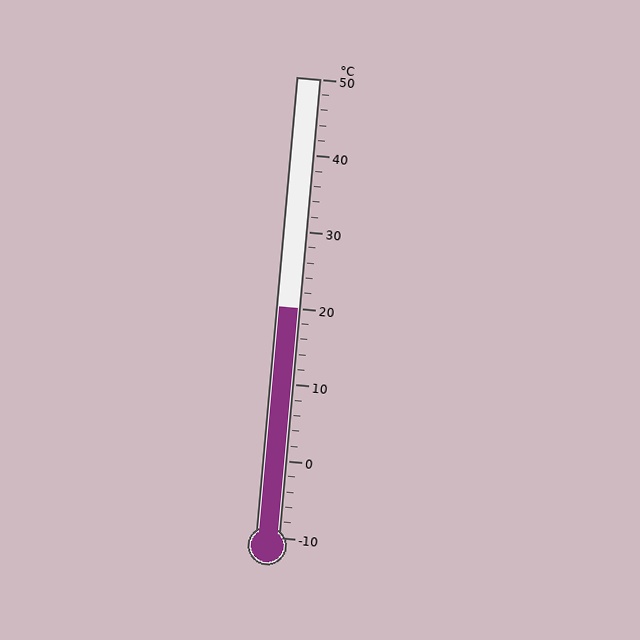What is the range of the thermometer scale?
The thermometer scale ranges from -10°C to 50°C.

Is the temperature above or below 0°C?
The temperature is above 0°C.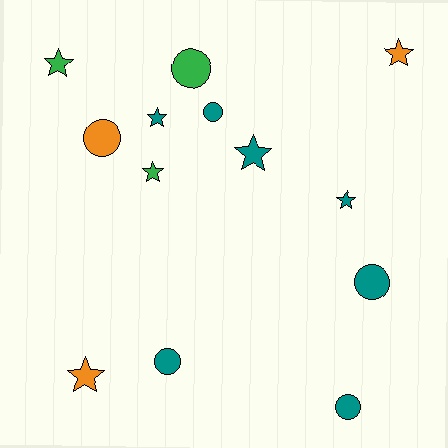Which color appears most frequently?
Teal, with 7 objects.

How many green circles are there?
There is 1 green circle.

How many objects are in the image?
There are 13 objects.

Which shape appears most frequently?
Star, with 7 objects.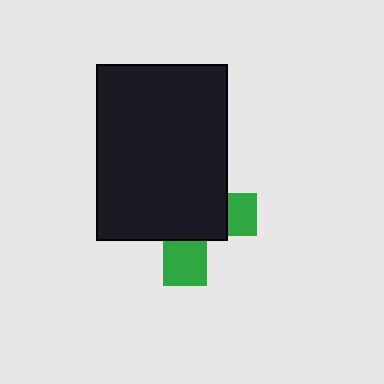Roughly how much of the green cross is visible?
A small part of it is visible (roughly 31%).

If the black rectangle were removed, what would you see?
You would see the complete green cross.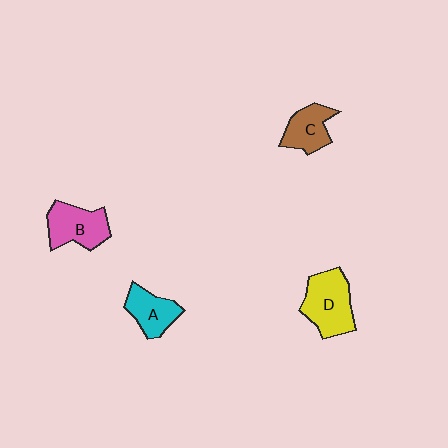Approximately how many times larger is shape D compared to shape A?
Approximately 1.5 times.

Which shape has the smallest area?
Shape C (brown).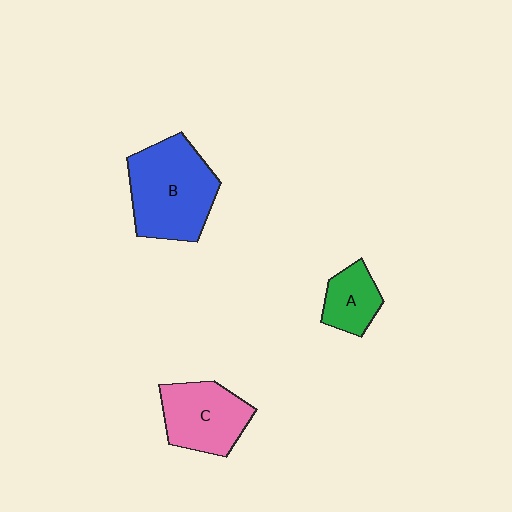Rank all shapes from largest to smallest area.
From largest to smallest: B (blue), C (pink), A (green).